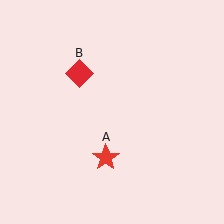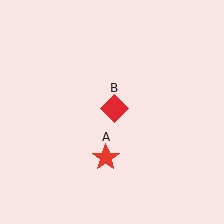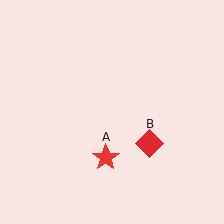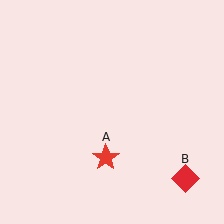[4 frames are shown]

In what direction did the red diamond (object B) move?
The red diamond (object B) moved down and to the right.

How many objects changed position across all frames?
1 object changed position: red diamond (object B).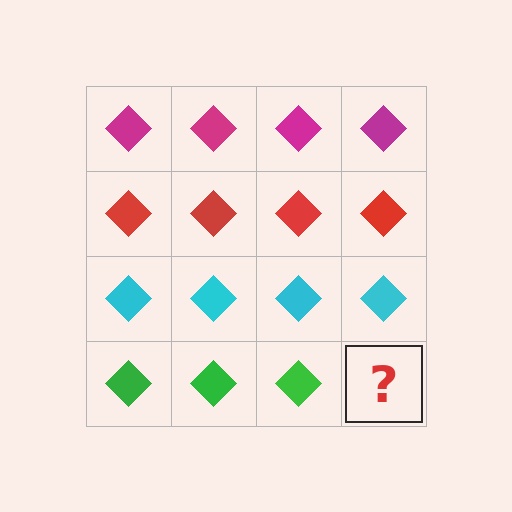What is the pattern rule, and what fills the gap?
The rule is that each row has a consistent color. The gap should be filled with a green diamond.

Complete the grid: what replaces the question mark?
The question mark should be replaced with a green diamond.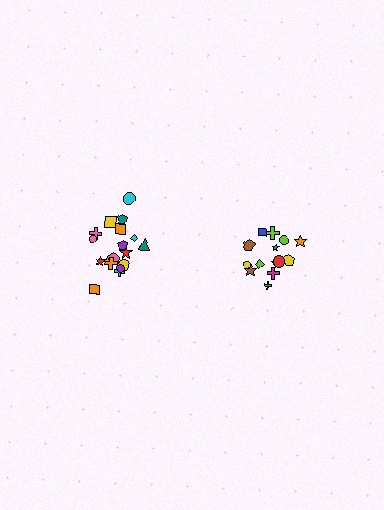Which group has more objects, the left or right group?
The left group.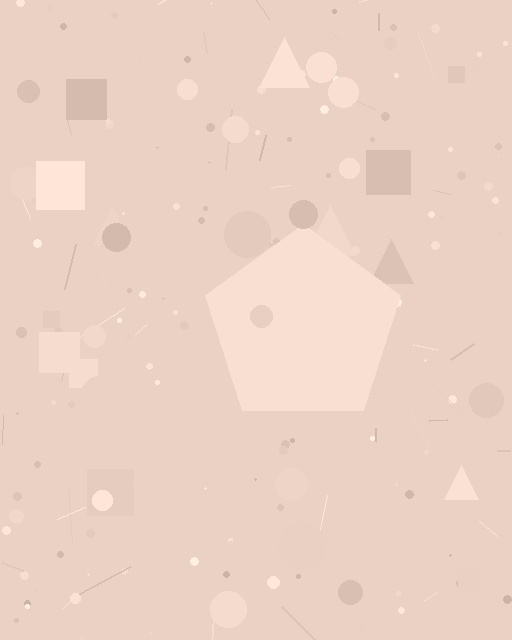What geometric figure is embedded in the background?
A pentagon is embedded in the background.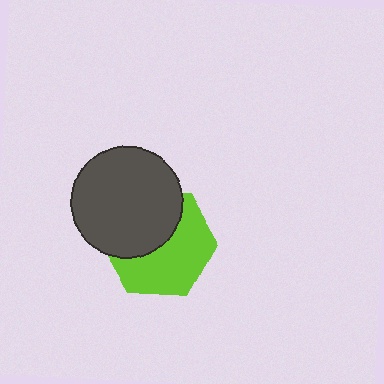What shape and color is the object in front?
The object in front is a dark gray circle.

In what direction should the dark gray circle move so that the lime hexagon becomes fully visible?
The dark gray circle should move toward the upper-left. That is the shortest direction to clear the overlap and leave the lime hexagon fully visible.